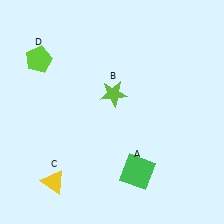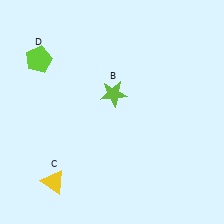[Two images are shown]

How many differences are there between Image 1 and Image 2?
There is 1 difference between the two images.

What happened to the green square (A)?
The green square (A) was removed in Image 2. It was in the bottom-right area of Image 1.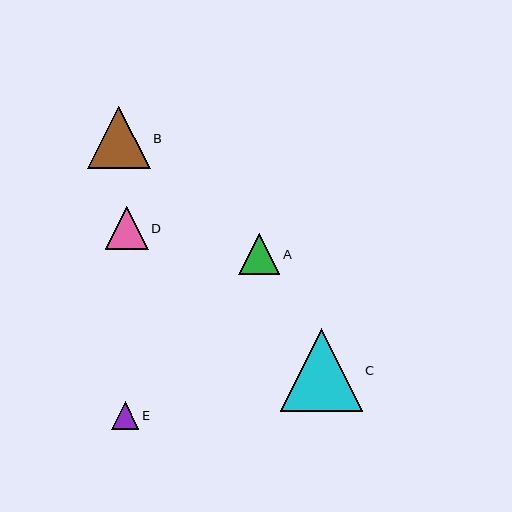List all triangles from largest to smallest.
From largest to smallest: C, B, D, A, E.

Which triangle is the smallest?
Triangle E is the smallest with a size of approximately 28 pixels.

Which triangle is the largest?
Triangle C is the largest with a size of approximately 82 pixels.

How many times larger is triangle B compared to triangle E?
Triangle B is approximately 2.3 times the size of triangle E.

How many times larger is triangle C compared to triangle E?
Triangle C is approximately 3.0 times the size of triangle E.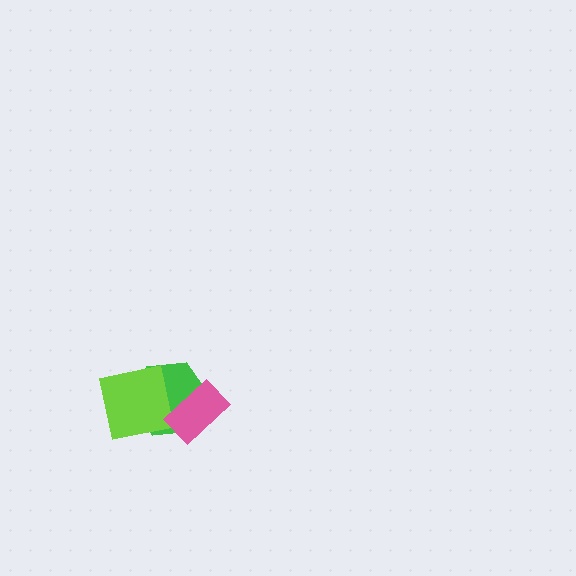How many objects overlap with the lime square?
1 object overlaps with the lime square.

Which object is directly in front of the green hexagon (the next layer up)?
The lime square is directly in front of the green hexagon.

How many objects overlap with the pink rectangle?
1 object overlaps with the pink rectangle.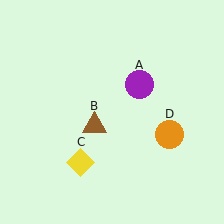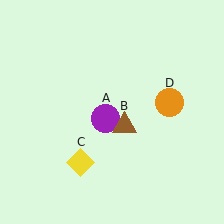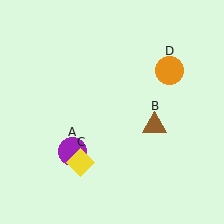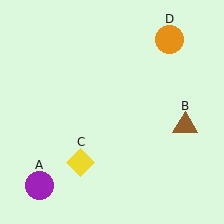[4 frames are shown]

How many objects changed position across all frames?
3 objects changed position: purple circle (object A), brown triangle (object B), orange circle (object D).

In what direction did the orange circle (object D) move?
The orange circle (object D) moved up.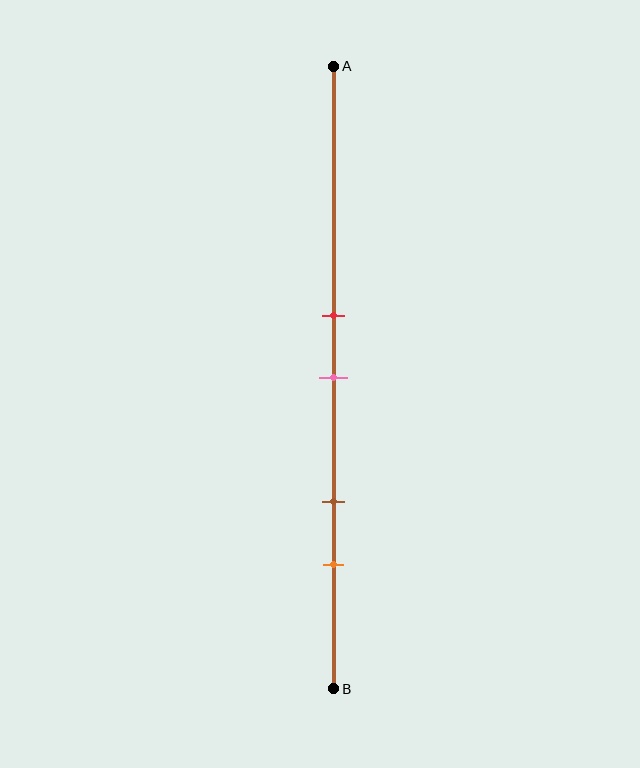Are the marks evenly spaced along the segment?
No, the marks are not evenly spaced.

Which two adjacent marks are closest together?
The red and pink marks are the closest adjacent pair.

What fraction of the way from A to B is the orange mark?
The orange mark is approximately 80% (0.8) of the way from A to B.